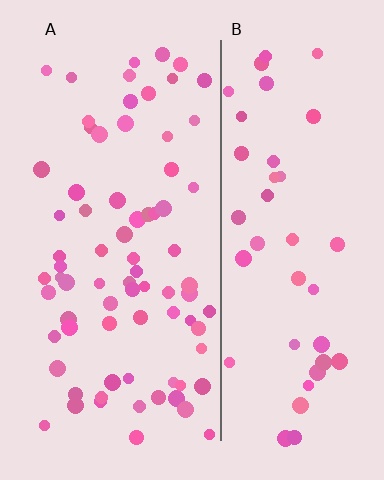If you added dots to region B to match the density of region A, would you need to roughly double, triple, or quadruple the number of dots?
Approximately double.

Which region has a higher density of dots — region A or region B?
A (the left).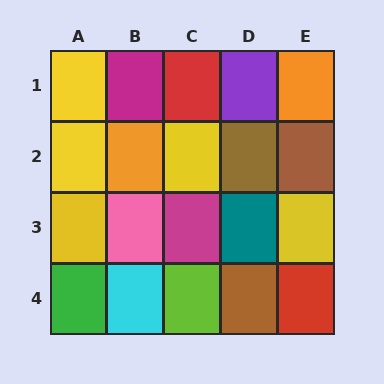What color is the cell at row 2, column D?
Brown.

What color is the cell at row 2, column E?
Brown.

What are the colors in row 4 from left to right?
Green, cyan, lime, brown, red.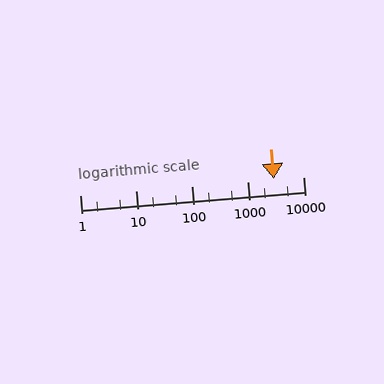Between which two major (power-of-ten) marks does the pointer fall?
The pointer is between 1000 and 10000.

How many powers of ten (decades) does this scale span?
The scale spans 4 decades, from 1 to 10000.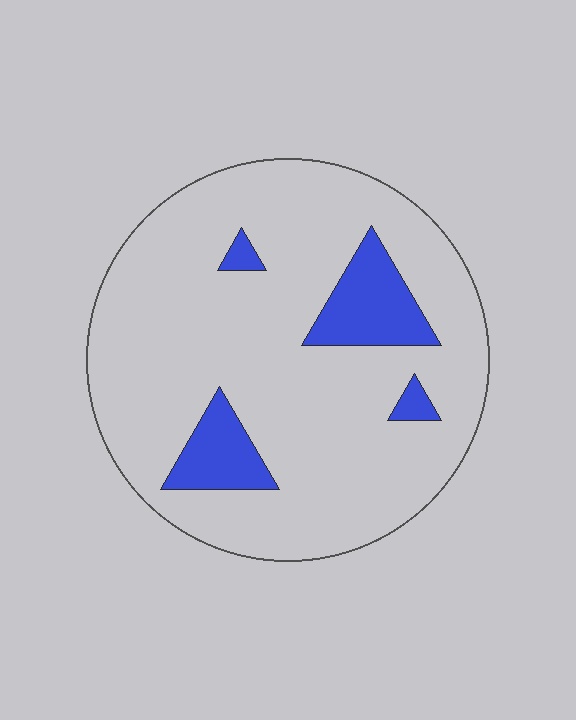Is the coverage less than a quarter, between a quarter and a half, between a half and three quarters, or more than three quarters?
Less than a quarter.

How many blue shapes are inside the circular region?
4.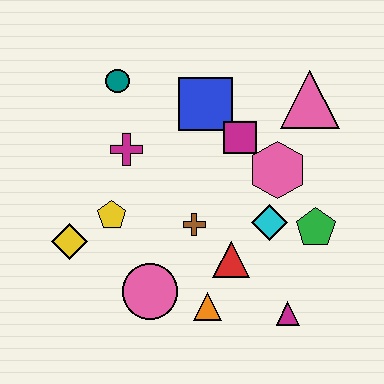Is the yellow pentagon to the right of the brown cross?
No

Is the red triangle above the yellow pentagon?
No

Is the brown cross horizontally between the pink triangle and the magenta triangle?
No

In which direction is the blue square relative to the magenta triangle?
The blue square is above the magenta triangle.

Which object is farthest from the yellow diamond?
The pink triangle is farthest from the yellow diamond.